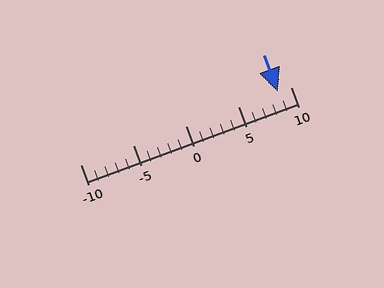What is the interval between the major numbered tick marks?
The major tick marks are spaced 5 units apart.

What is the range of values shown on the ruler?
The ruler shows values from -10 to 10.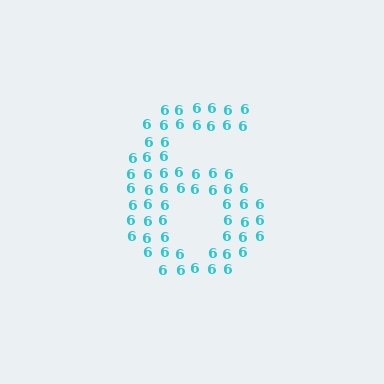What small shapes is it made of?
It is made of small digit 6's.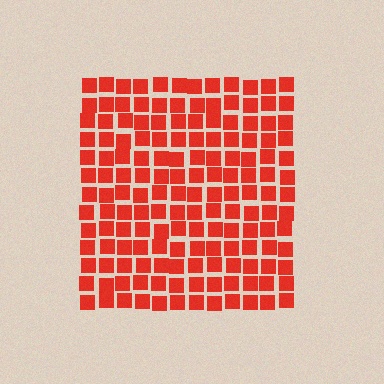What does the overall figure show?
The overall figure shows a square.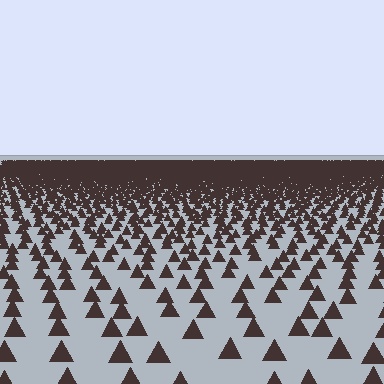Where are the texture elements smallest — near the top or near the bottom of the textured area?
Near the top.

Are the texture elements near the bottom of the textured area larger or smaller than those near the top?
Larger. Near the bottom, elements are closer to the viewer and appear at a bigger on-screen size.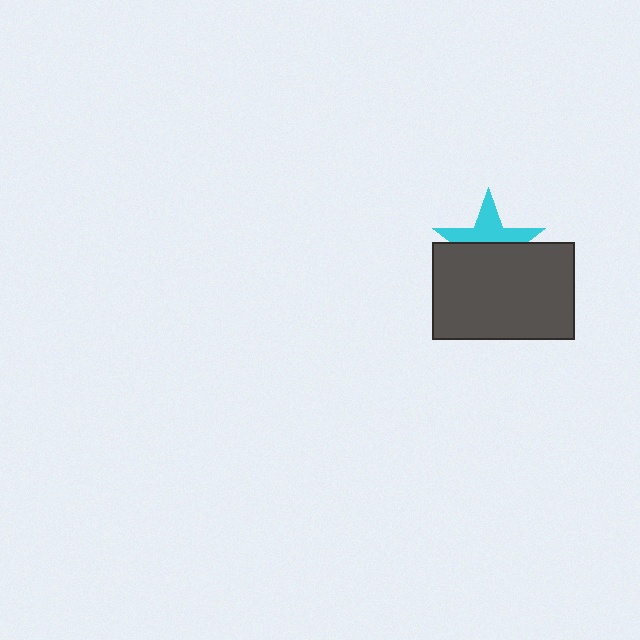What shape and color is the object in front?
The object in front is a dark gray rectangle.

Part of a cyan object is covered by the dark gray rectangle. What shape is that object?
It is a star.